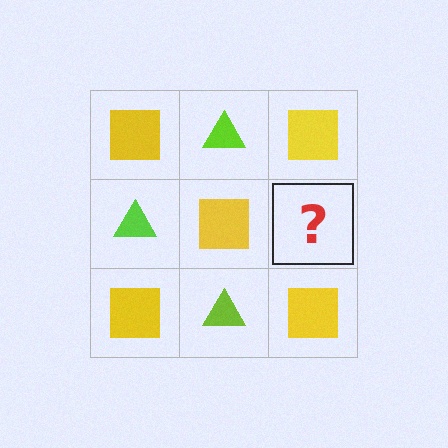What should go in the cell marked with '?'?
The missing cell should contain a lime triangle.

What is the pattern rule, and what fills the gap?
The rule is that it alternates yellow square and lime triangle in a checkerboard pattern. The gap should be filled with a lime triangle.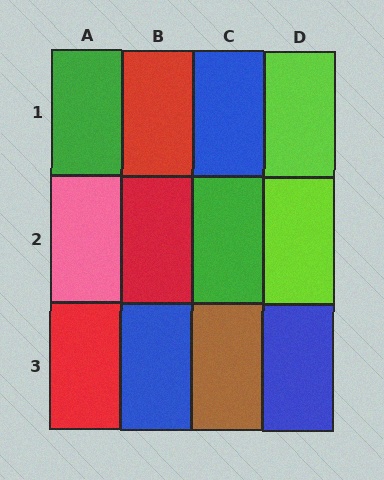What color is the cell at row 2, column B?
Red.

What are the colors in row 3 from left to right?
Red, blue, brown, blue.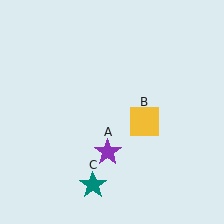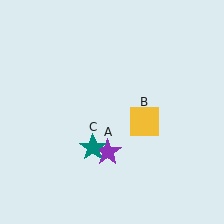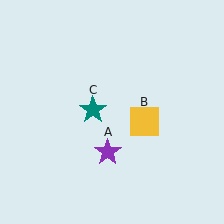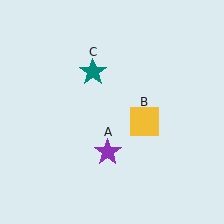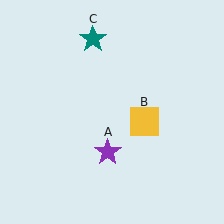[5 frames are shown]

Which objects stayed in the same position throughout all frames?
Purple star (object A) and yellow square (object B) remained stationary.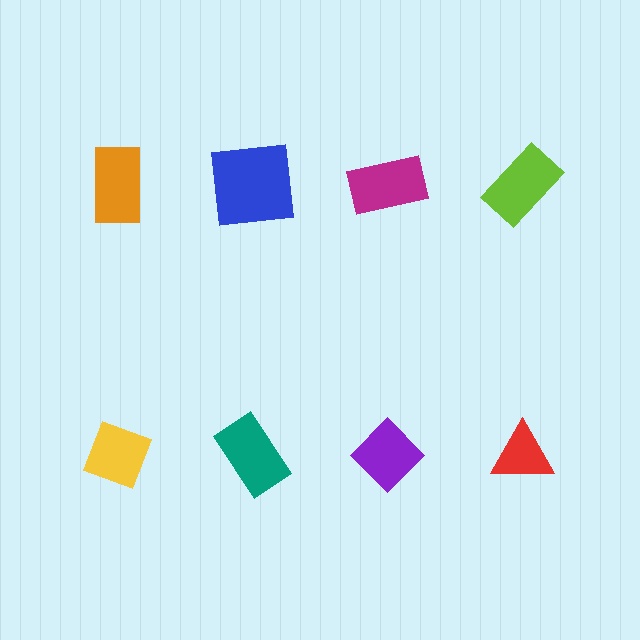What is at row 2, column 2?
A teal rectangle.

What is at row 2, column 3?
A purple diamond.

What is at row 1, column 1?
An orange rectangle.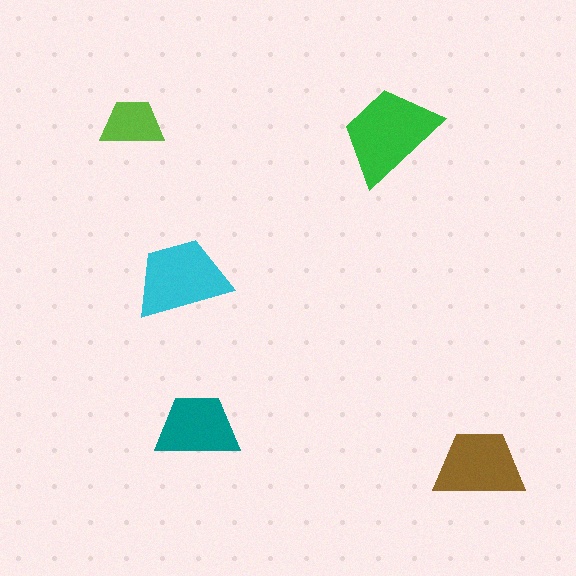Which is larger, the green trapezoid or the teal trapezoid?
The green one.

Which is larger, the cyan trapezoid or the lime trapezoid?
The cyan one.